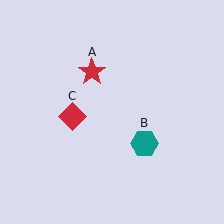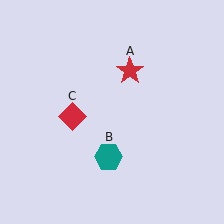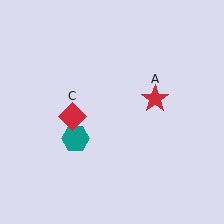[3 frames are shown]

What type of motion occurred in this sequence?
The red star (object A), teal hexagon (object B) rotated clockwise around the center of the scene.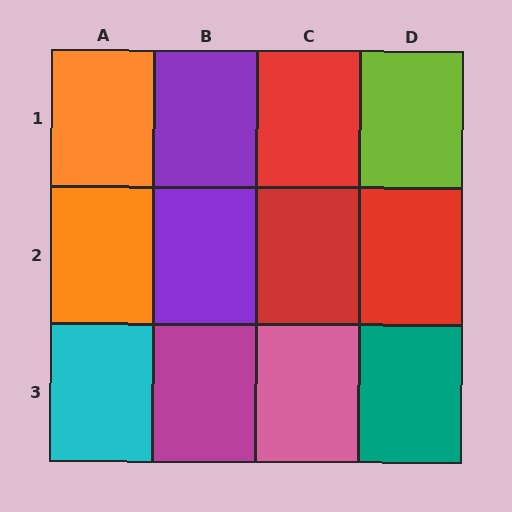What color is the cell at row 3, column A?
Cyan.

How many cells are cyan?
1 cell is cyan.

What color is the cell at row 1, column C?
Red.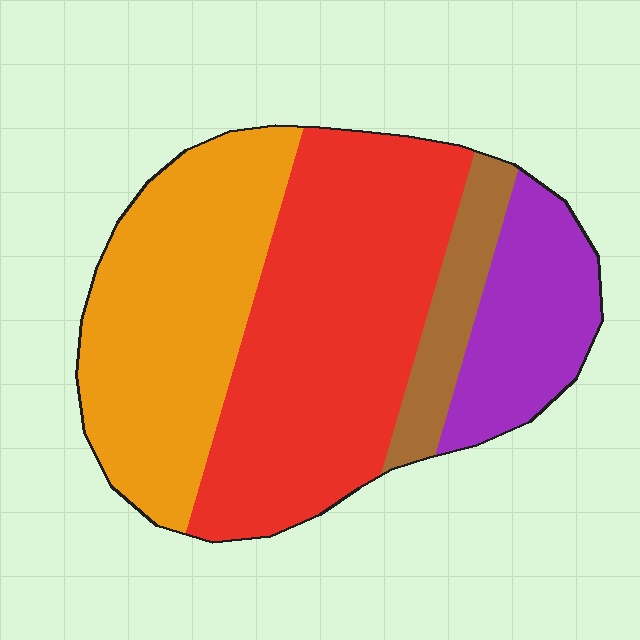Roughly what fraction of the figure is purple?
Purple covers roughly 15% of the figure.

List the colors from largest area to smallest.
From largest to smallest: red, orange, purple, brown.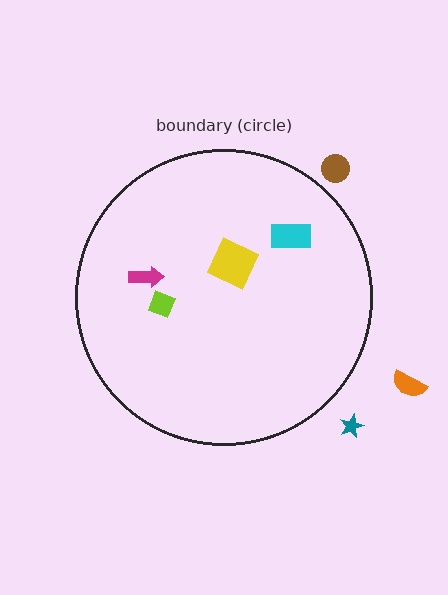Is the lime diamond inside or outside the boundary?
Inside.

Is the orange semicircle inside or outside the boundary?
Outside.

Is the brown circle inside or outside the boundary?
Outside.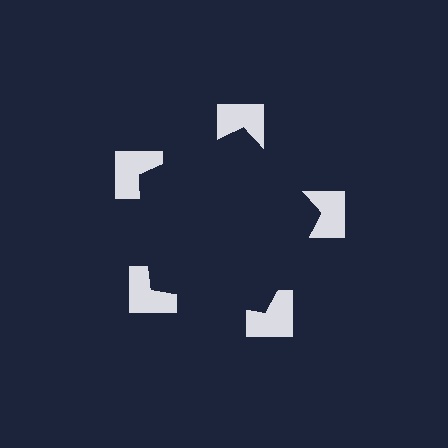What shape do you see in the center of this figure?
An illusory pentagon — its edges are inferred from the aligned wedge cuts in the notched squares, not physically drawn.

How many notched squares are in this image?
There are 5 — one at each vertex of the illusory pentagon.